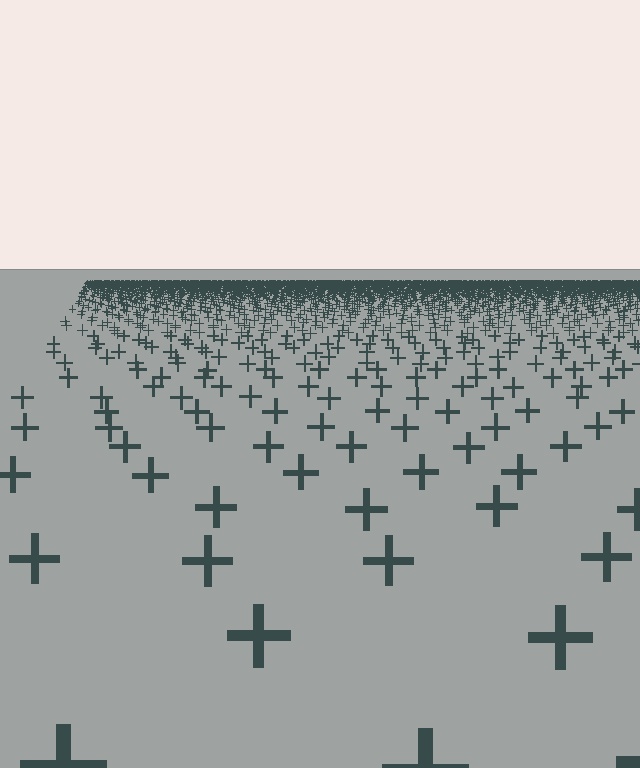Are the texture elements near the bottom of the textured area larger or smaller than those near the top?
Larger. Near the bottom, elements are closer to the viewer and appear at a bigger on-screen size.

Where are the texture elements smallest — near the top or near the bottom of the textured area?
Near the top.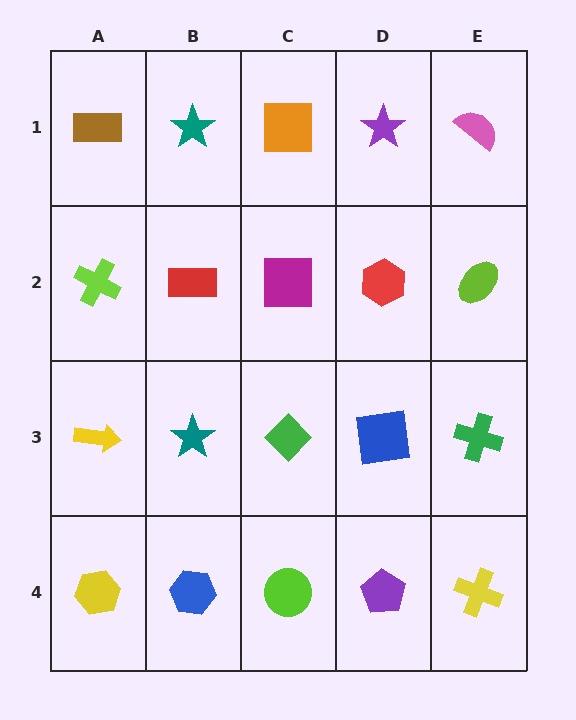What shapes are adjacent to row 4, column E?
A green cross (row 3, column E), a purple pentagon (row 4, column D).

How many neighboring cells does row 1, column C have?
3.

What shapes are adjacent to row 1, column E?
A lime ellipse (row 2, column E), a purple star (row 1, column D).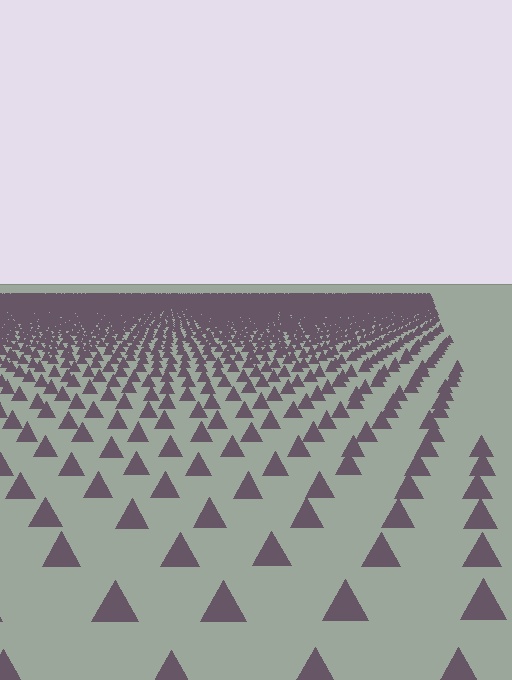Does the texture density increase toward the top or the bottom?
Density increases toward the top.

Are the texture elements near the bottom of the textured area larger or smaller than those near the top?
Larger. Near the bottom, elements are closer to the viewer and appear at a bigger on-screen size.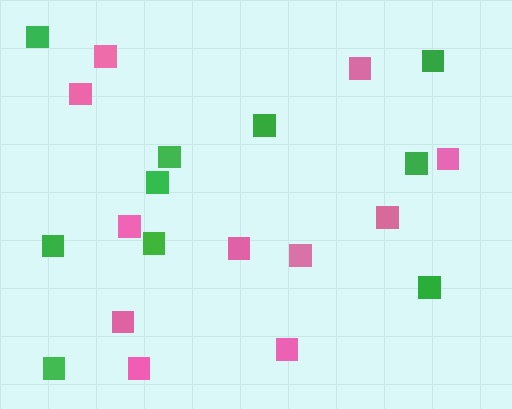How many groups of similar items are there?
There are 2 groups: one group of pink squares (11) and one group of green squares (10).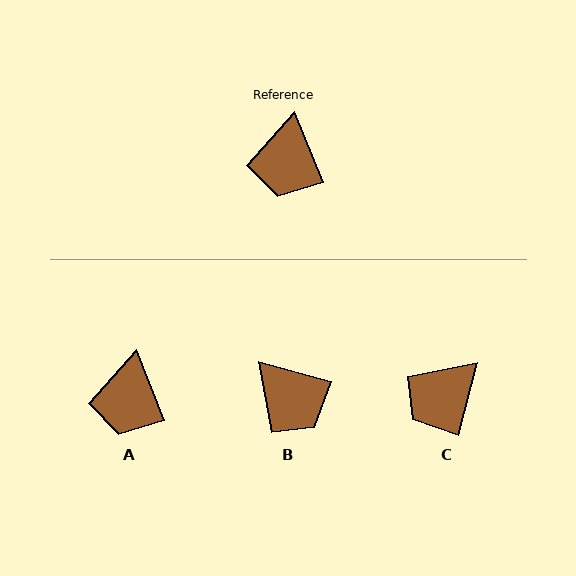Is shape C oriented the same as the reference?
No, it is off by about 37 degrees.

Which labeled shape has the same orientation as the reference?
A.